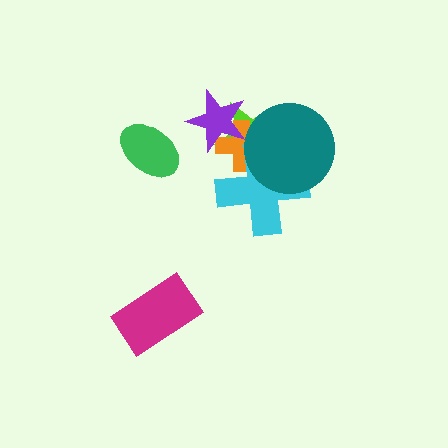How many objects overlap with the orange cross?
4 objects overlap with the orange cross.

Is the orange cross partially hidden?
Yes, it is partially covered by another shape.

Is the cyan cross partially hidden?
Yes, it is partially covered by another shape.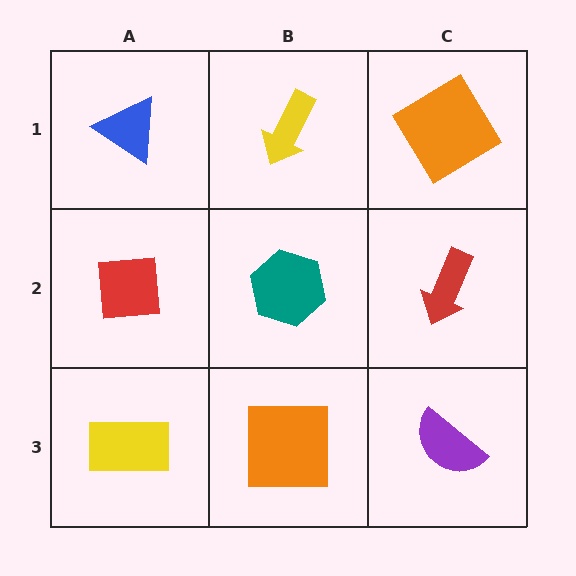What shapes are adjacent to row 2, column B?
A yellow arrow (row 1, column B), an orange square (row 3, column B), a red square (row 2, column A), a red arrow (row 2, column C).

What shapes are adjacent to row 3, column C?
A red arrow (row 2, column C), an orange square (row 3, column B).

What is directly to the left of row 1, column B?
A blue triangle.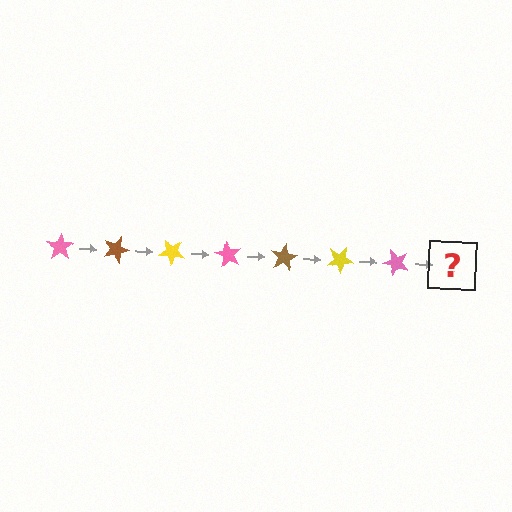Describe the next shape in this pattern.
It should be a brown star, rotated 140 degrees from the start.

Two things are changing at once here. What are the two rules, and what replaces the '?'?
The two rules are that it rotates 20 degrees each step and the color cycles through pink, brown, and yellow. The '?' should be a brown star, rotated 140 degrees from the start.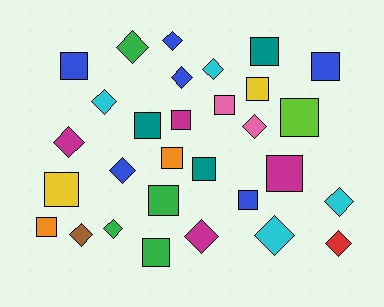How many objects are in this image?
There are 30 objects.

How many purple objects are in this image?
There are no purple objects.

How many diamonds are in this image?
There are 14 diamonds.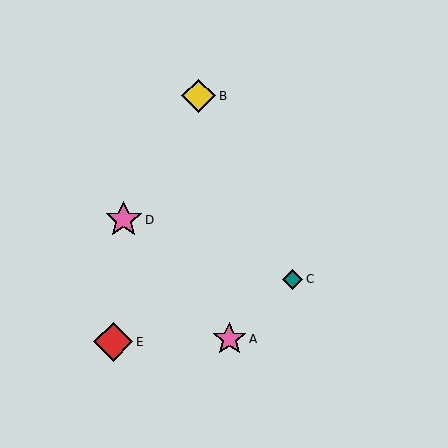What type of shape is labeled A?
Shape A is a pink star.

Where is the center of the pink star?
The center of the pink star is at (124, 220).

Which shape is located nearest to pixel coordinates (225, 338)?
The pink star (labeled A) at (229, 339) is nearest to that location.